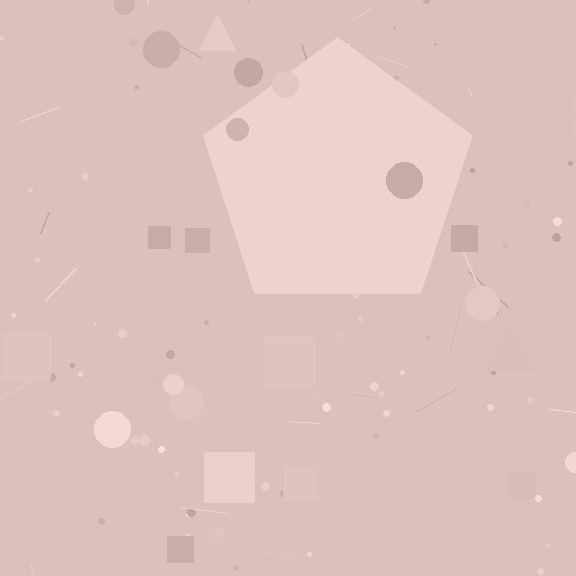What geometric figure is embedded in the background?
A pentagon is embedded in the background.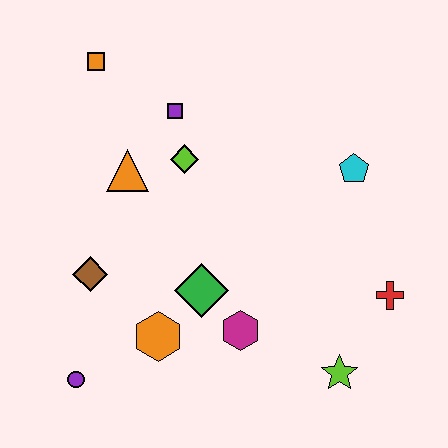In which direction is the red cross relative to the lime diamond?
The red cross is to the right of the lime diamond.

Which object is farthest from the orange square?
The lime star is farthest from the orange square.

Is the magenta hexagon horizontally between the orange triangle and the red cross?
Yes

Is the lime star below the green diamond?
Yes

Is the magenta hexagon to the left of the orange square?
No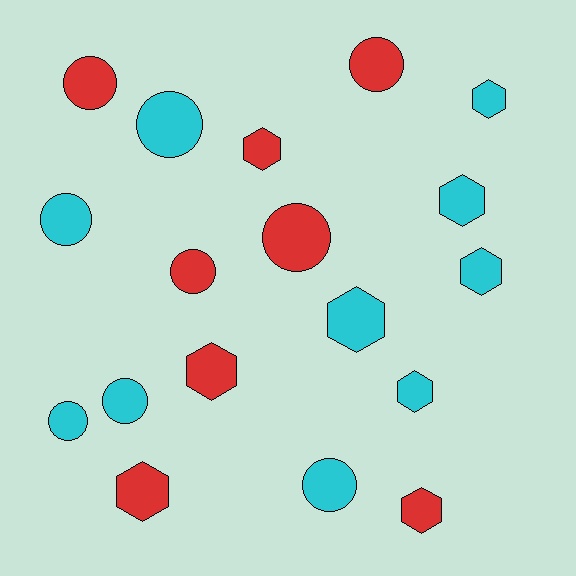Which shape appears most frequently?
Hexagon, with 9 objects.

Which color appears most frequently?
Cyan, with 10 objects.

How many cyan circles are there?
There are 5 cyan circles.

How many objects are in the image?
There are 18 objects.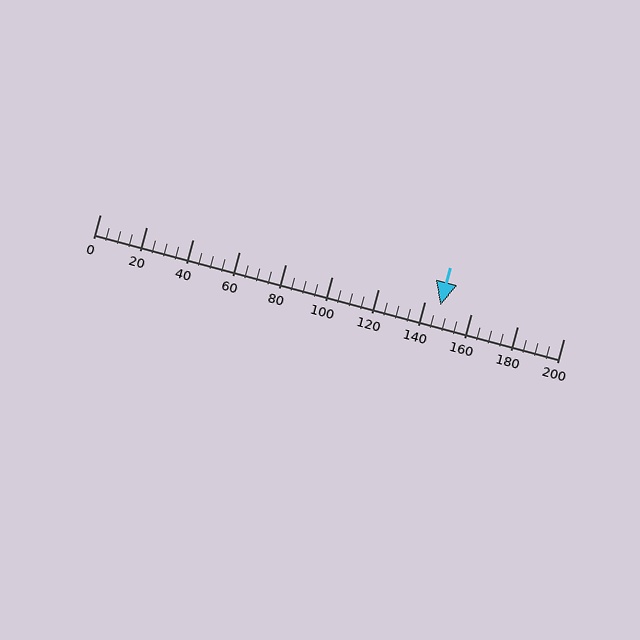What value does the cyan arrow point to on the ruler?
The cyan arrow points to approximately 147.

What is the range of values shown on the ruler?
The ruler shows values from 0 to 200.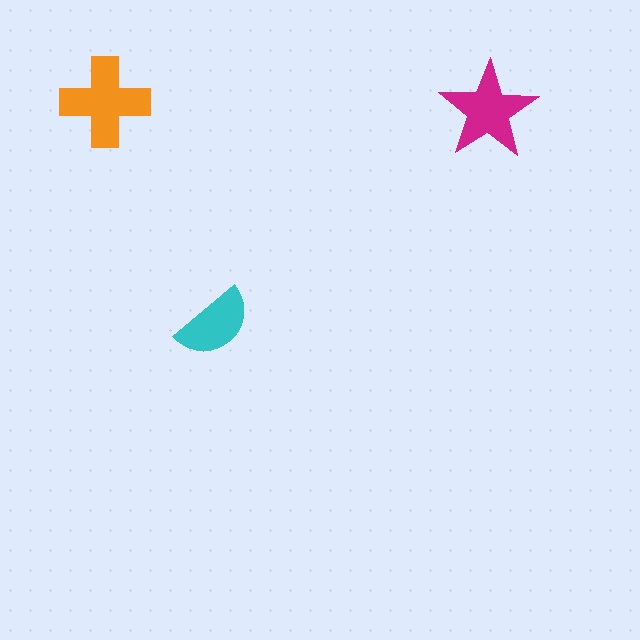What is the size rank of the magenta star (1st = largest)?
2nd.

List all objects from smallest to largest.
The cyan semicircle, the magenta star, the orange cross.